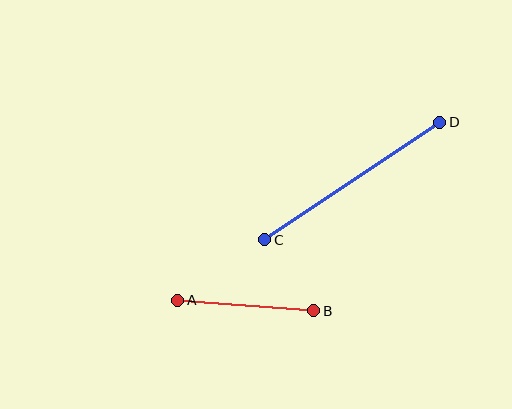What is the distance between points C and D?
The distance is approximately 211 pixels.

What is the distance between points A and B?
The distance is approximately 137 pixels.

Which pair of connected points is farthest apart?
Points C and D are farthest apart.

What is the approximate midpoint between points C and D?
The midpoint is at approximately (352, 181) pixels.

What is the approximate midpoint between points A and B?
The midpoint is at approximately (246, 306) pixels.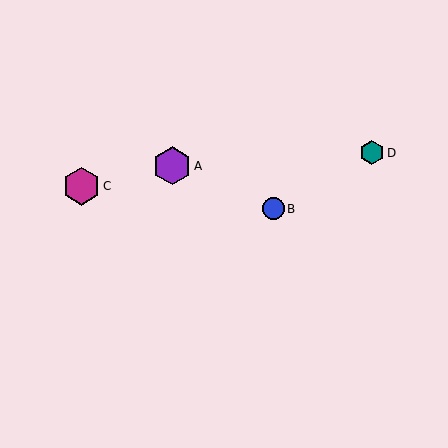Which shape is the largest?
The purple hexagon (labeled A) is the largest.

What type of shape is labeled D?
Shape D is a teal hexagon.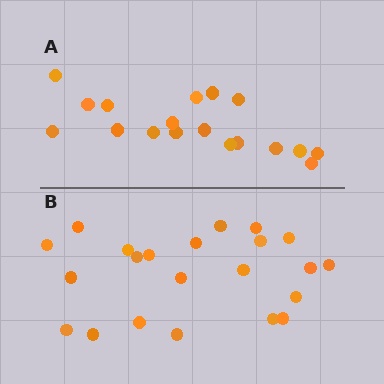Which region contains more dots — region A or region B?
Region B (the bottom region) has more dots.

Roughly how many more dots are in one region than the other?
Region B has about 4 more dots than region A.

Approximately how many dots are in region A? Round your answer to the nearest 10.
About 20 dots. (The exact count is 18, which rounds to 20.)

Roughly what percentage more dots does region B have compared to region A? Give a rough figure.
About 20% more.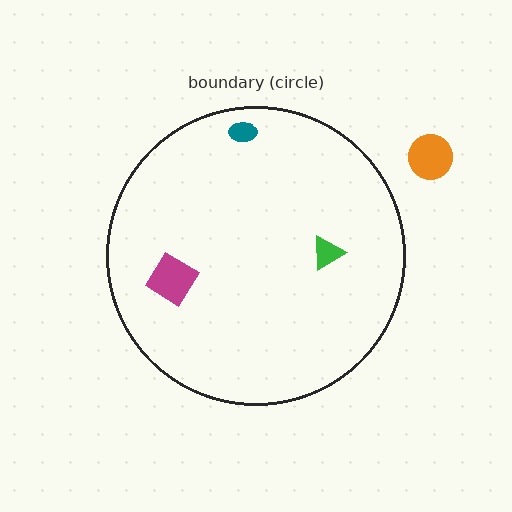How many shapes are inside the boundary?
3 inside, 1 outside.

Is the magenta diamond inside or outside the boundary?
Inside.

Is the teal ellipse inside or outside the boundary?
Inside.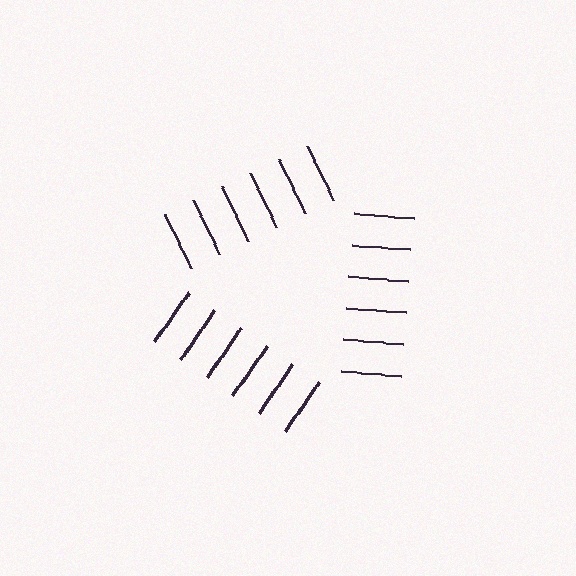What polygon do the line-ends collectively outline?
An illusory triangle — the line segments terminate on its edges but no continuous stroke is drawn.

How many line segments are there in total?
18 — 6 along each of the 3 edges.